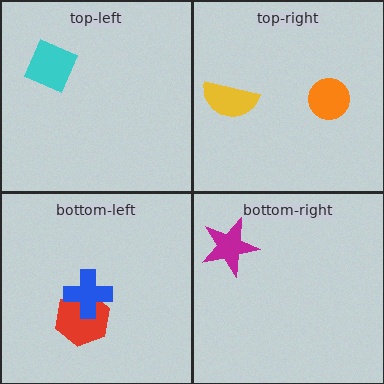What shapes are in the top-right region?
The orange circle, the yellow semicircle.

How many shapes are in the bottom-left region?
2.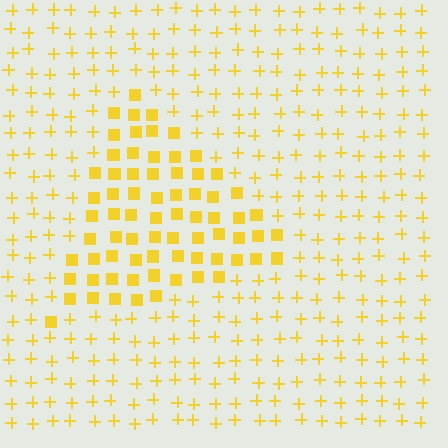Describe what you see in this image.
The image is filled with small yellow elements arranged in a uniform grid. A triangle-shaped region contains squares, while the surrounding area contains plus signs. The boundary is defined purely by the change in element shape.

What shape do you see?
I see a triangle.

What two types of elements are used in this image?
The image uses squares inside the triangle region and plus signs outside it.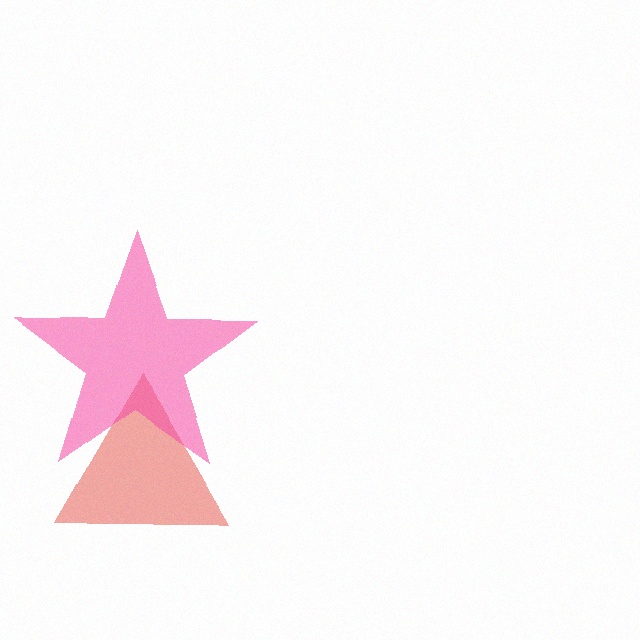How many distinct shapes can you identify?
There are 2 distinct shapes: a red triangle, a pink star.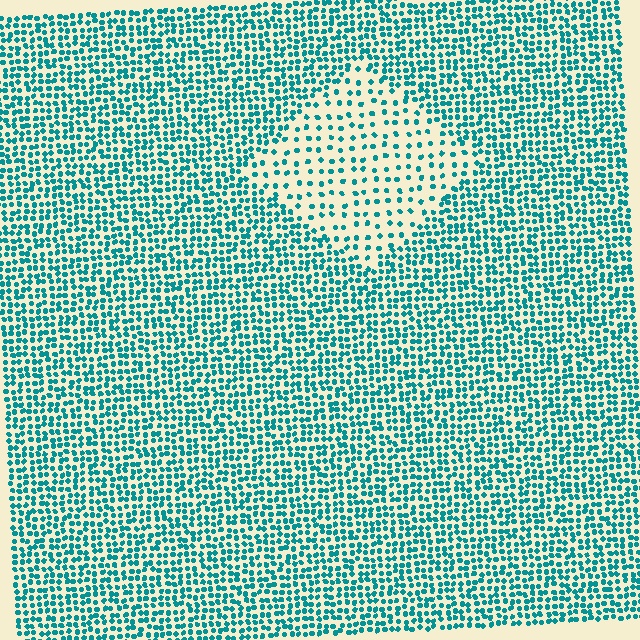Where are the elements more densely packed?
The elements are more densely packed outside the diamond boundary.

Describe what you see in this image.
The image contains small teal elements arranged at two different densities. A diamond-shaped region is visible where the elements are less densely packed than the surrounding area.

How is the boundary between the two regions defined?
The boundary is defined by a change in element density (approximately 2.4x ratio). All elements are the same color, size, and shape.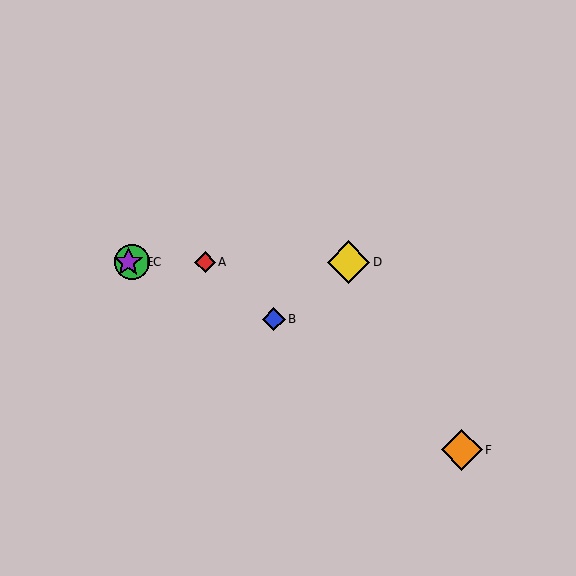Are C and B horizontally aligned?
No, C is at y≈262 and B is at y≈319.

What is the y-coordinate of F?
Object F is at y≈450.